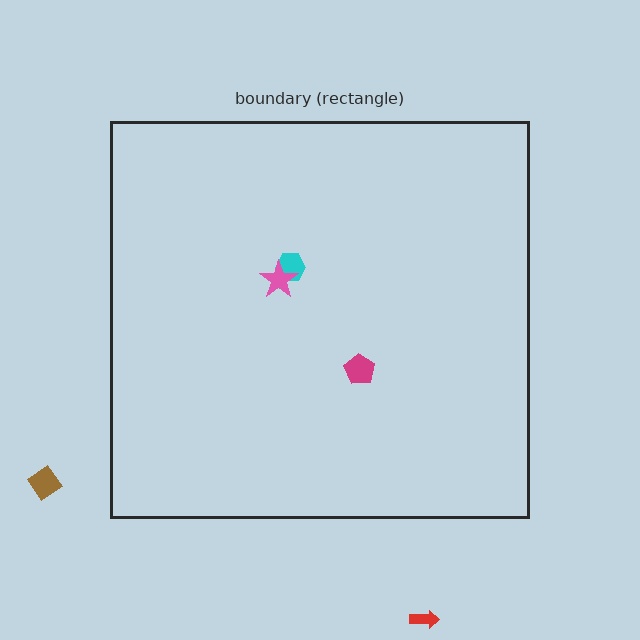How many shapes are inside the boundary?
3 inside, 2 outside.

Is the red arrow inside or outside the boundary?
Outside.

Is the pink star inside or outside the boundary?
Inside.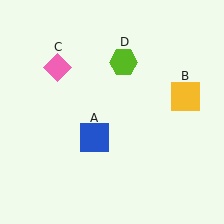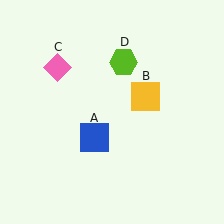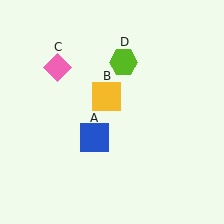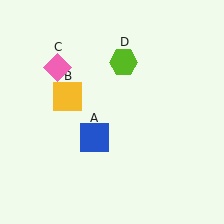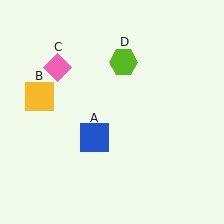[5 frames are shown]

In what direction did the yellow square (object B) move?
The yellow square (object B) moved left.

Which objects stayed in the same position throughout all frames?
Blue square (object A) and pink diamond (object C) and lime hexagon (object D) remained stationary.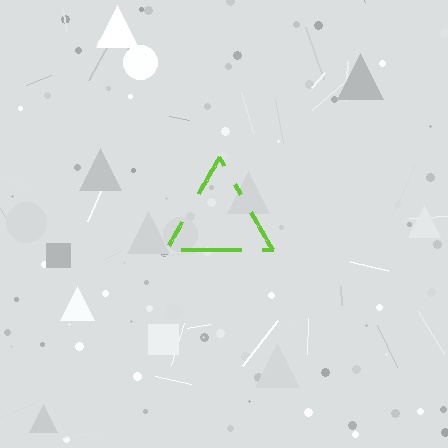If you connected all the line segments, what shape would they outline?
They would outline a triangle.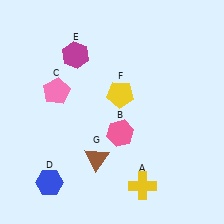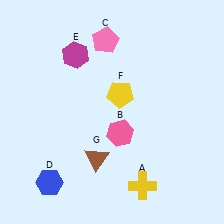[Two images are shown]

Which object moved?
The pink pentagon (C) moved up.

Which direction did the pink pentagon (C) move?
The pink pentagon (C) moved up.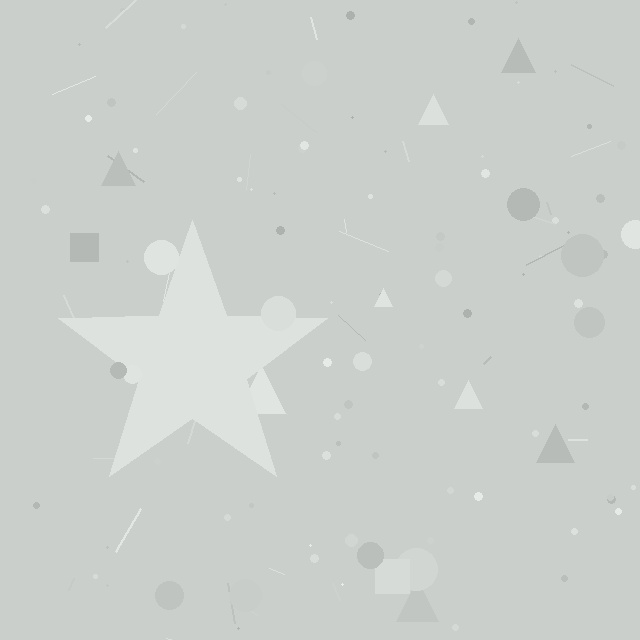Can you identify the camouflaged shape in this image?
The camouflaged shape is a star.